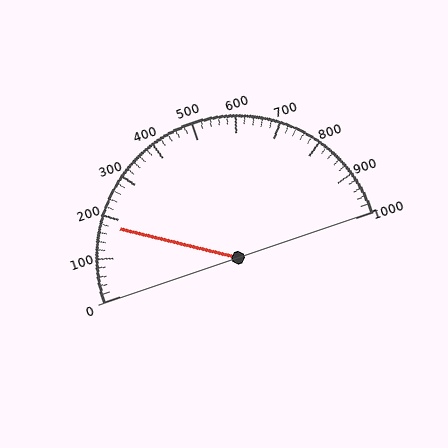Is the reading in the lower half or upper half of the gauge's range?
The reading is in the lower half of the range (0 to 1000).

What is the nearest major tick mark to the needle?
The nearest major tick mark is 200.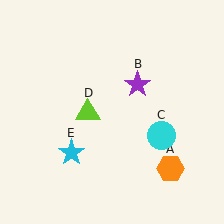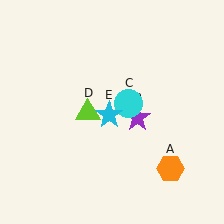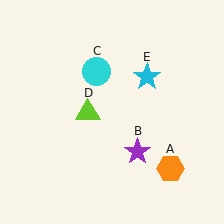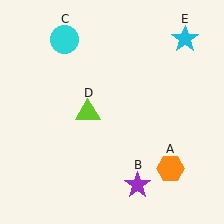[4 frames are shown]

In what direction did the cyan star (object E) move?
The cyan star (object E) moved up and to the right.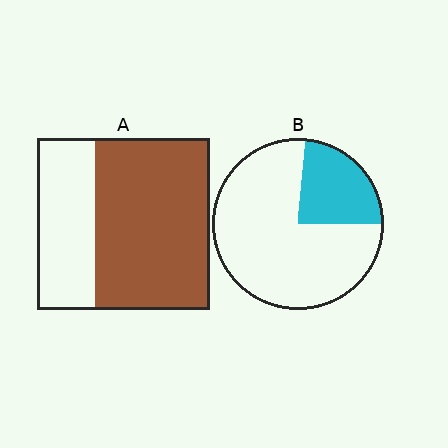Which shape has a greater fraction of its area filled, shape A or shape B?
Shape A.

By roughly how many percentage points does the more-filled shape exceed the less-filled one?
By roughly 45 percentage points (A over B).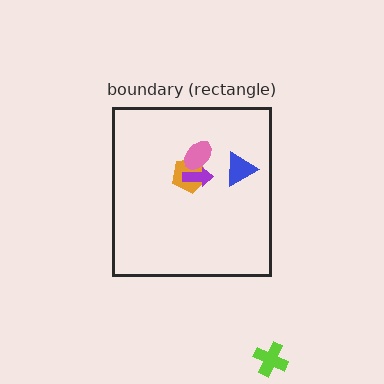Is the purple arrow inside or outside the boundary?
Inside.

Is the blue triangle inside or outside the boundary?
Inside.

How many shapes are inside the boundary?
4 inside, 1 outside.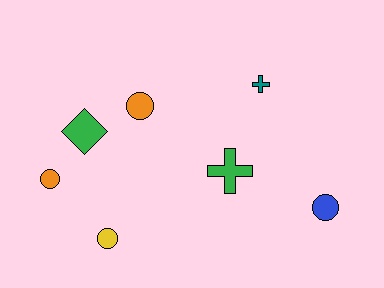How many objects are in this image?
There are 7 objects.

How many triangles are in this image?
There are no triangles.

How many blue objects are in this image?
There is 1 blue object.